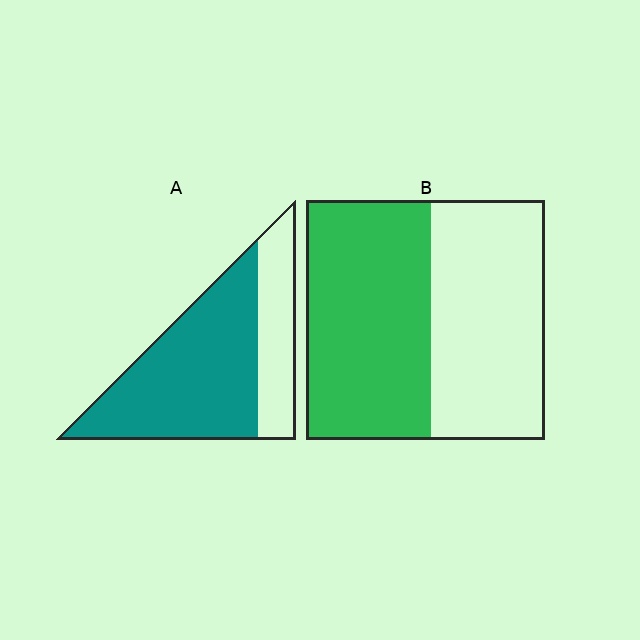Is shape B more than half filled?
Roughly half.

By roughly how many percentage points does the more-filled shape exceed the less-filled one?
By roughly 20 percentage points (A over B).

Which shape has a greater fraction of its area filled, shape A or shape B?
Shape A.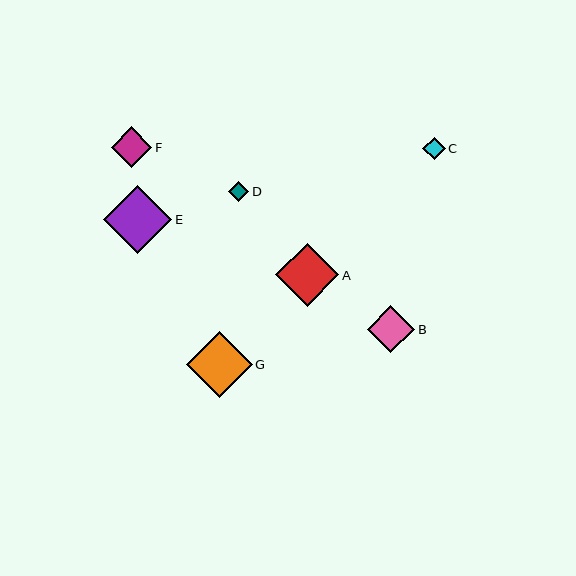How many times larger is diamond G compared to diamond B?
Diamond G is approximately 1.4 times the size of diamond B.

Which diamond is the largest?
Diamond E is the largest with a size of approximately 68 pixels.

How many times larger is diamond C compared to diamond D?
Diamond C is approximately 1.1 times the size of diamond D.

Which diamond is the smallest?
Diamond D is the smallest with a size of approximately 20 pixels.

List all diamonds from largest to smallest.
From largest to smallest: E, G, A, B, F, C, D.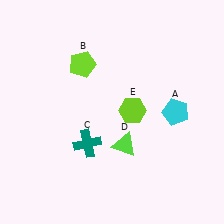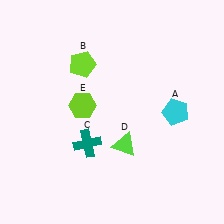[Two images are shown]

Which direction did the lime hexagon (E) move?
The lime hexagon (E) moved left.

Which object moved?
The lime hexagon (E) moved left.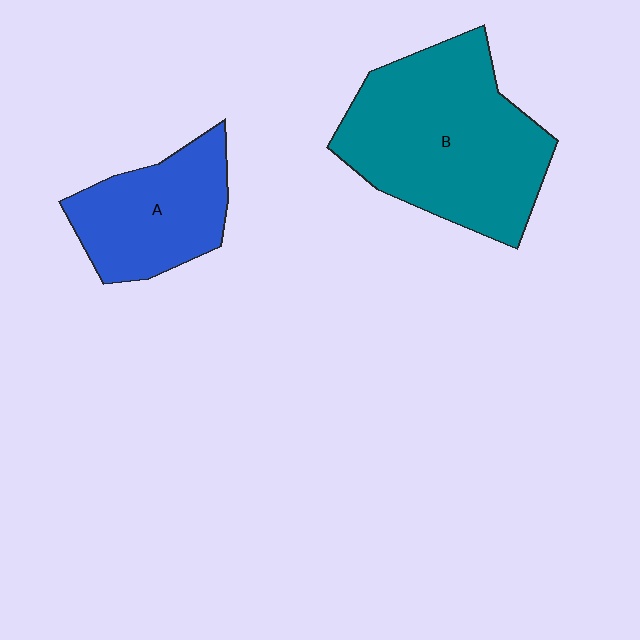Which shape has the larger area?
Shape B (teal).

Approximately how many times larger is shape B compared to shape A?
Approximately 1.8 times.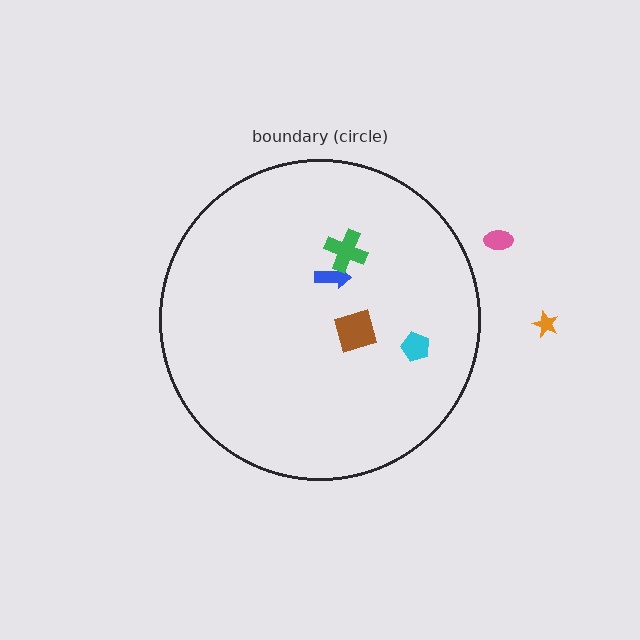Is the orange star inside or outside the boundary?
Outside.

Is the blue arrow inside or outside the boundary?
Inside.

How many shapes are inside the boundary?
4 inside, 2 outside.